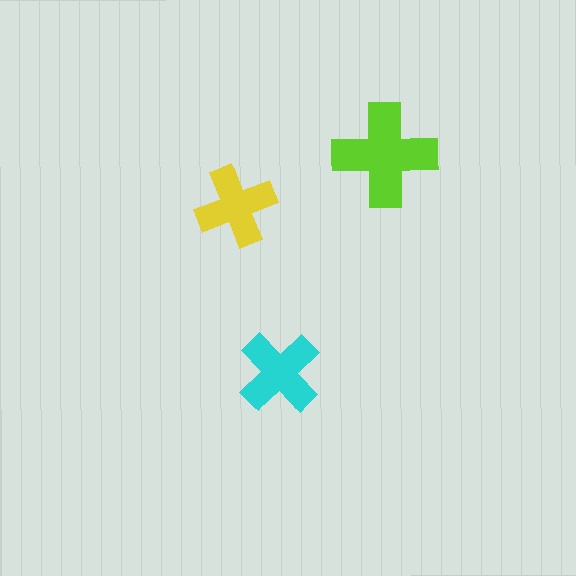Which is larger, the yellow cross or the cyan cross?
The cyan one.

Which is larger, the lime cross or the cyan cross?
The lime one.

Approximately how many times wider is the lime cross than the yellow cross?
About 1.5 times wider.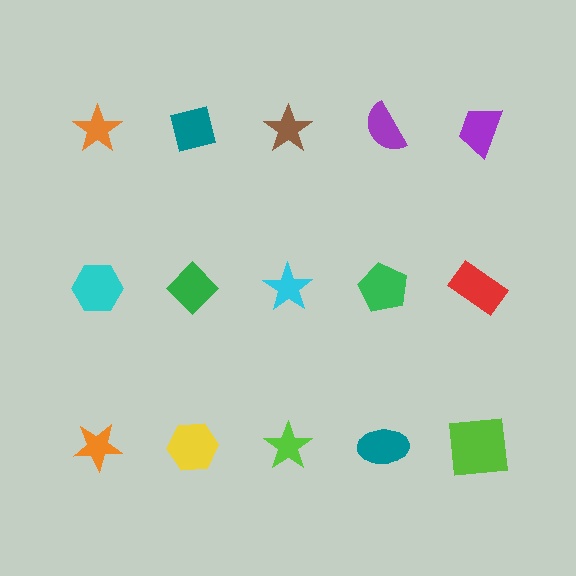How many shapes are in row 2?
5 shapes.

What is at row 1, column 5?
A purple trapezoid.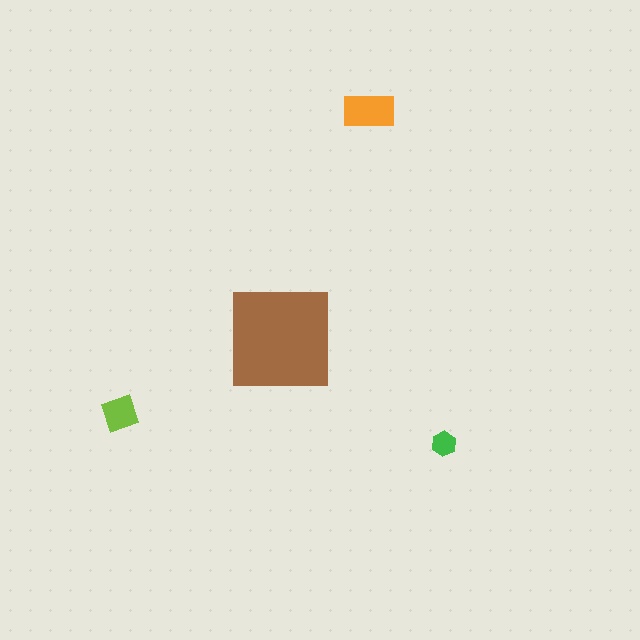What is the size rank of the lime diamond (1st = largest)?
3rd.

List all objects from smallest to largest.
The green hexagon, the lime diamond, the orange rectangle, the brown square.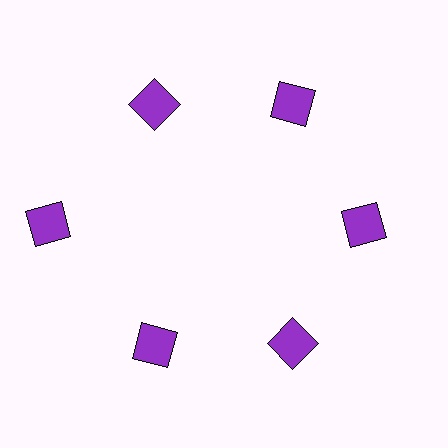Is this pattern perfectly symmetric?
No. The 6 purple squares are arranged in a ring, but one element near the 9 o'clock position is pushed outward from the center, breaking the 6-fold rotational symmetry.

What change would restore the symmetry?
The symmetry would be restored by moving it inward, back onto the ring so that all 6 squares sit at equal angles and equal distance from the center.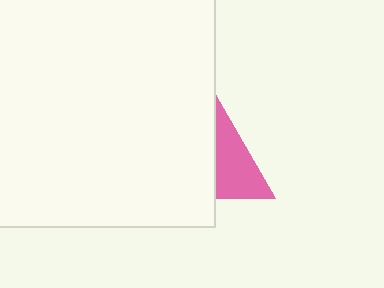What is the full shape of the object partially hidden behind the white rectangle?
The partially hidden object is a pink triangle.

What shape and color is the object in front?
The object in front is a white rectangle.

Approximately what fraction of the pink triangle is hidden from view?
Roughly 60% of the pink triangle is hidden behind the white rectangle.